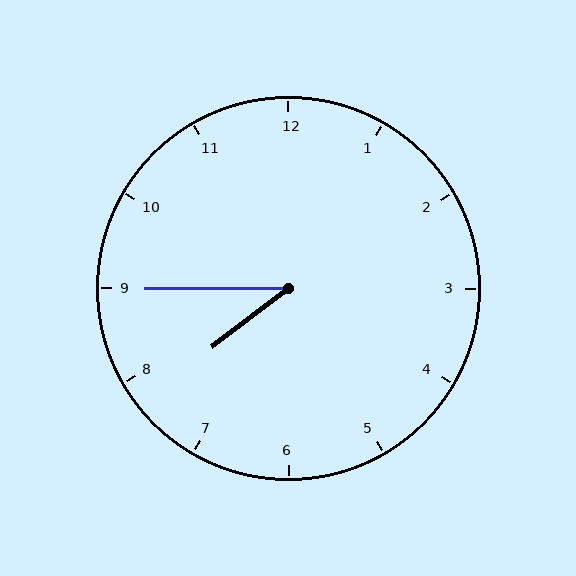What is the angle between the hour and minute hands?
Approximately 38 degrees.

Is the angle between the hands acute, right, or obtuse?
It is acute.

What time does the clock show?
7:45.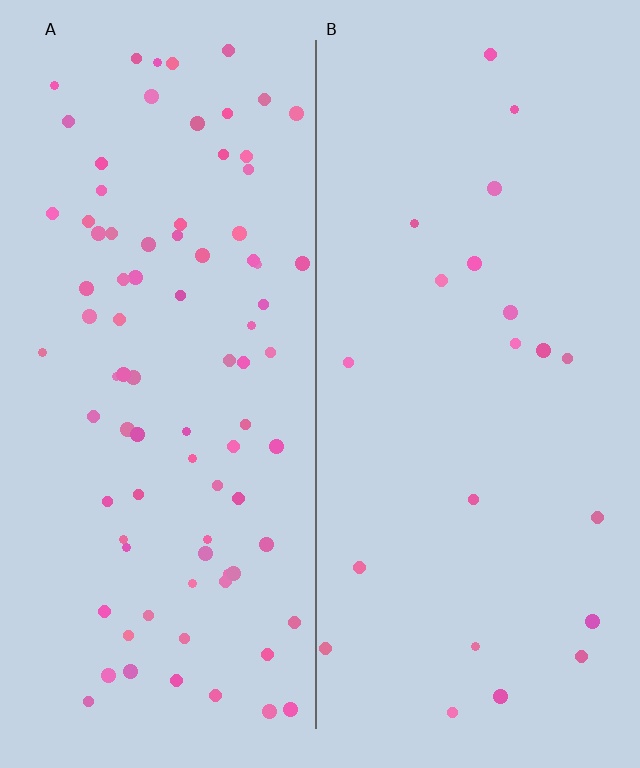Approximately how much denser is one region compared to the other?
Approximately 4.0× — region A over region B.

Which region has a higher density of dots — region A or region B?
A (the left).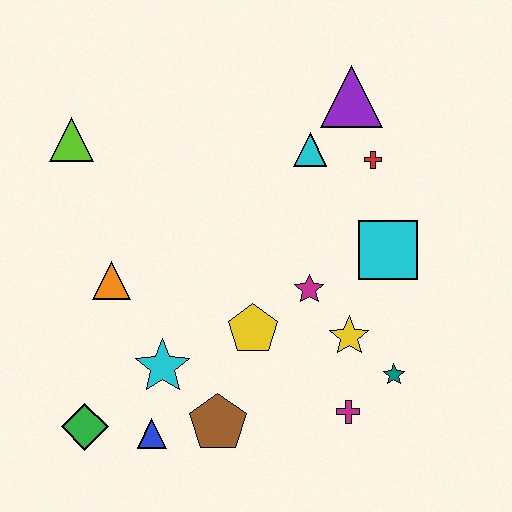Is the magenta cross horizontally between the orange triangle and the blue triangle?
No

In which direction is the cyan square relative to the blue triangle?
The cyan square is to the right of the blue triangle.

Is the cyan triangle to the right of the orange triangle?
Yes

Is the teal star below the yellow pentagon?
Yes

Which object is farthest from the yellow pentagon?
The lime triangle is farthest from the yellow pentagon.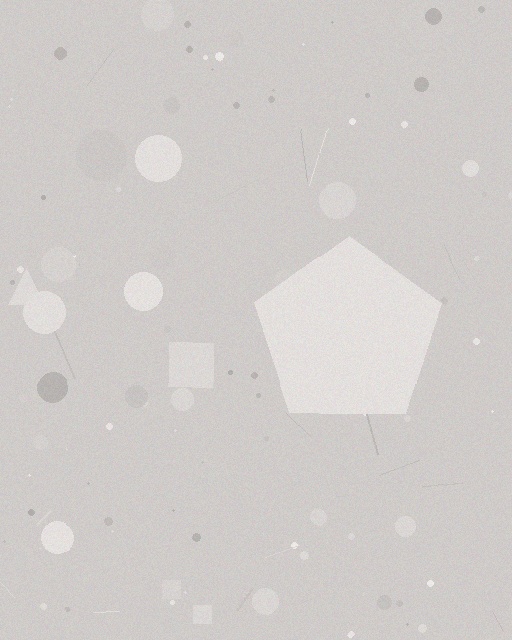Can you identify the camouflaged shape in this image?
The camouflaged shape is a pentagon.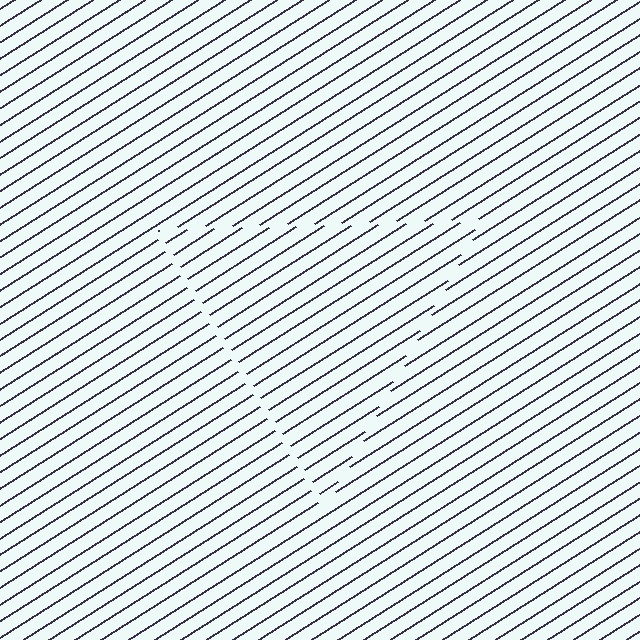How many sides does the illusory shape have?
3 sides — the line-ends trace a triangle.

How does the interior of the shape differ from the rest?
The interior of the shape contains the same grating, shifted by half a period — the contour is defined by the phase discontinuity where line-ends from the inner and outer gratings abut.